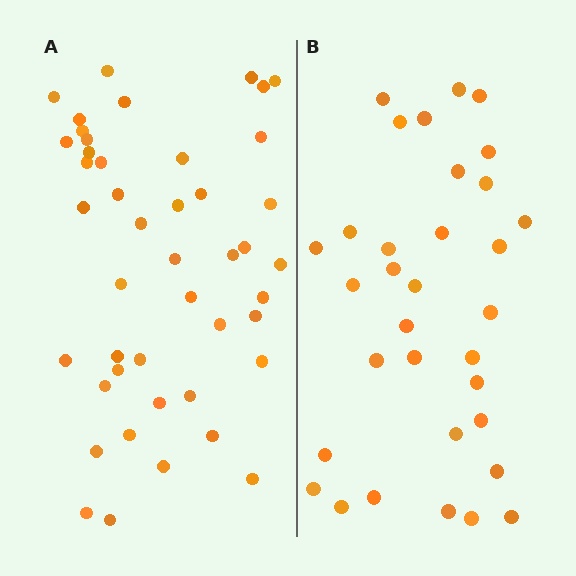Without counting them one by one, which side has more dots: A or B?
Region A (the left region) has more dots.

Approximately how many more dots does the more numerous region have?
Region A has roughly 12 or so more dots than region B.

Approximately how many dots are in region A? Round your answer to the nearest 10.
About 40 dots. (The exact count is 45, which rounds to 40.)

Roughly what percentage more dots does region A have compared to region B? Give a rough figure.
About 35% more.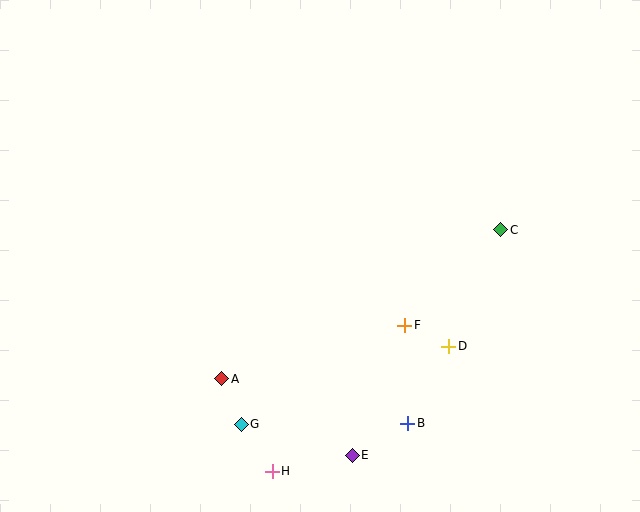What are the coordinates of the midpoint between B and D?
The midpoint between B and D is at (428, 385).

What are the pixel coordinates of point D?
Point D is at (449, 346).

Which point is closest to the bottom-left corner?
Point G is closest to the bottom-left corner.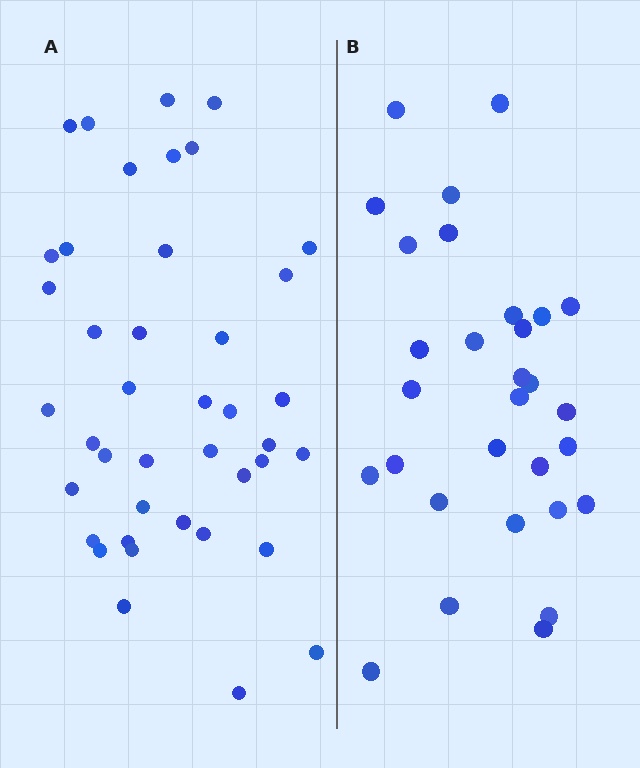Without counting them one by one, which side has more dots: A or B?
Region A (the left region) has more dots.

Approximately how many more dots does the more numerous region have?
Region A has roughly 12 or so more dots than region B.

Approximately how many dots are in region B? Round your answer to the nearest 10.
About 30 dots.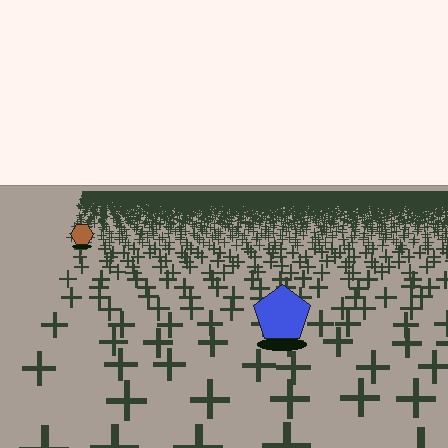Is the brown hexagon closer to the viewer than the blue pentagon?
No. The blue pentagon is closer — you can tell from the texture gradient: the ground texture is coarser near it.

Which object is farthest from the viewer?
The brown hexagon is farthest from the viewer. It appears smaller and the ground texture around it is denser.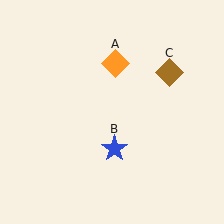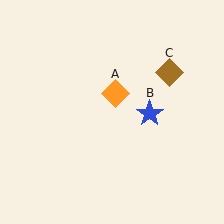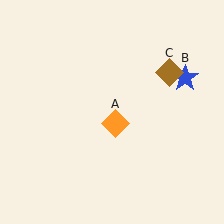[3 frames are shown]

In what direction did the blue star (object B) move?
The blue star (object B) moved up and to the right.